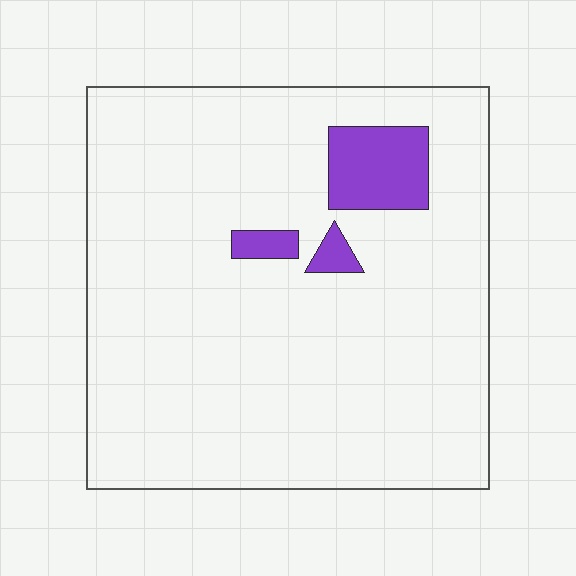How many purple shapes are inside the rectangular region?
3.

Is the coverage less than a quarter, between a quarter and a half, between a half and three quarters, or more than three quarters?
Less than a quarter.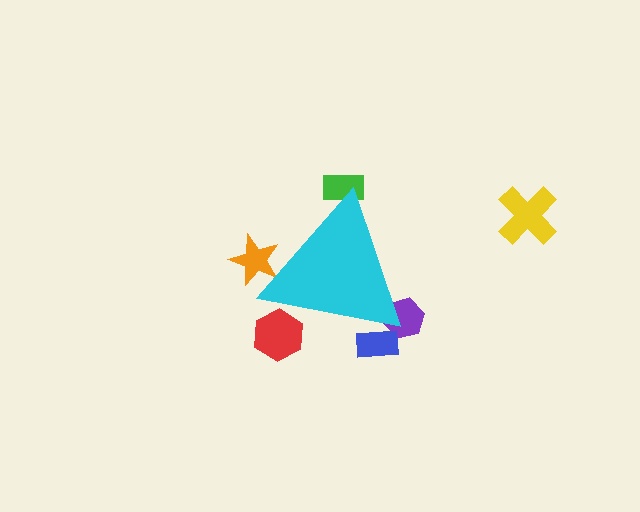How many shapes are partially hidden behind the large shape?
5 shapes are partially hidden.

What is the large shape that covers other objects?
A cyan triangle.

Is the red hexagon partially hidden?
Yes, the red hexagon is partially hidden behind the cyan triangle.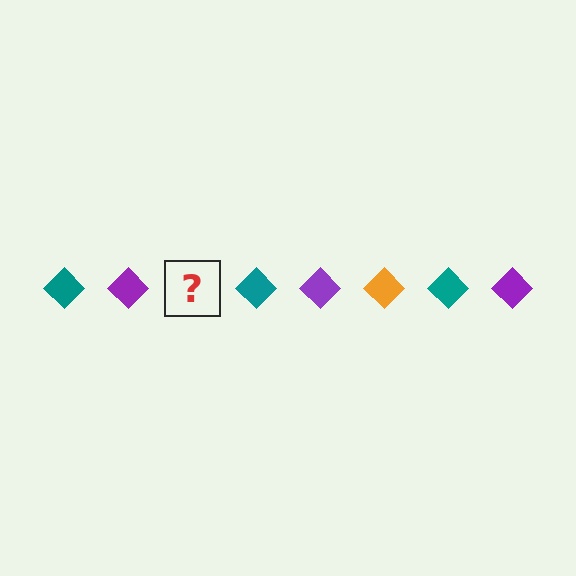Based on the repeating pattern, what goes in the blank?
The blank should be an orange diamond.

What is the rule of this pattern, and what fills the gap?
The rule is that the pattern cycles through teal, purple, orange diamonds. The gap should be filled with an orange diamond.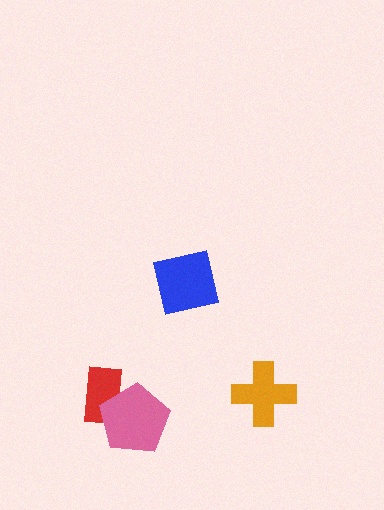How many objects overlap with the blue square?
0 objects overlap with the blue square.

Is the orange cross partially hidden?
No, no other shape covers it.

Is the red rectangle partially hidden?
Yes, it is partially covered by another shape.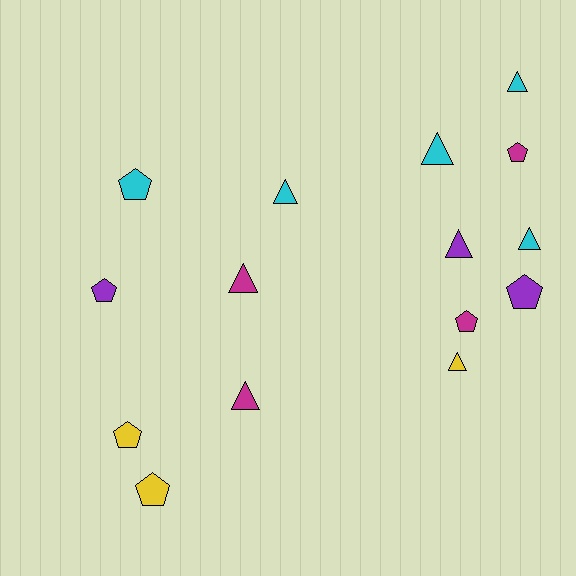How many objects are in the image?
There are 15 objects.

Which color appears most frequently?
Cyan, with 5 objects.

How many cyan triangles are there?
There are 4 cyan triangles.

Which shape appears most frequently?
Triangle, with 8 objects.